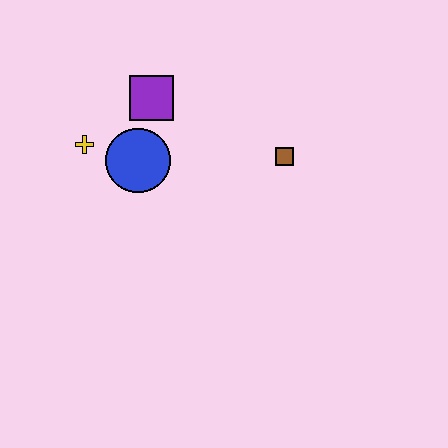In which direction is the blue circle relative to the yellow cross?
The blue circle is to the right of the yellow cross.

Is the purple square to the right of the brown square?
No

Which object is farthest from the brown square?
The yellow cross is farthest from the brown square.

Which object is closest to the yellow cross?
The blue circle is closest to the yellow cross.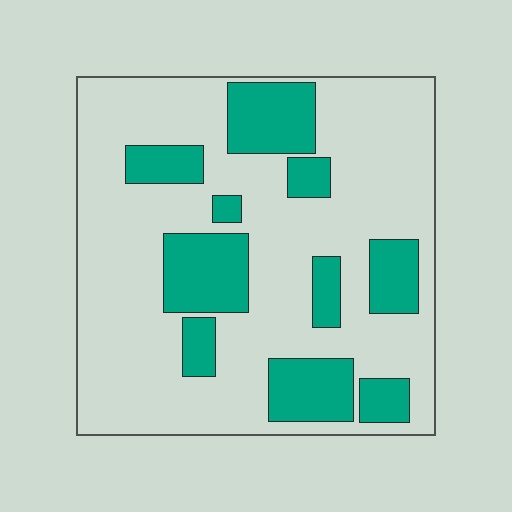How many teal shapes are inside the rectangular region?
10.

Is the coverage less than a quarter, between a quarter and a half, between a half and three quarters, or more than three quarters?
Between a quarter and a half.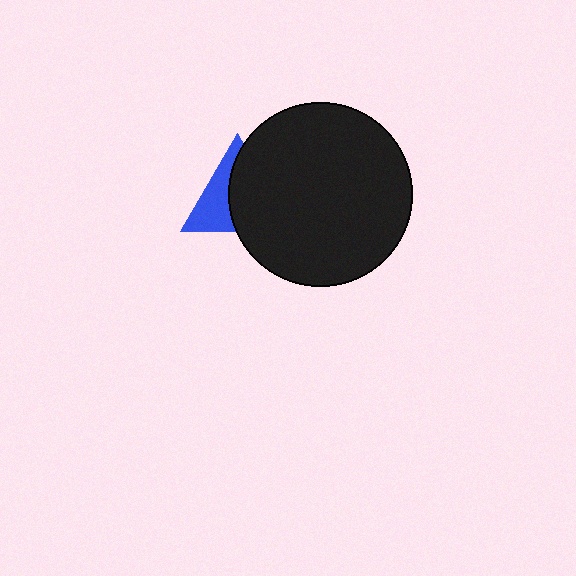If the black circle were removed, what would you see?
You would see the complete blue triangle.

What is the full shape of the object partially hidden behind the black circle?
The partially hidden object is a blue triangle.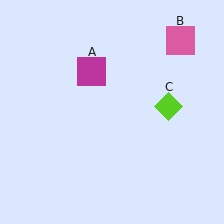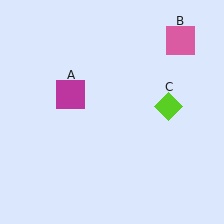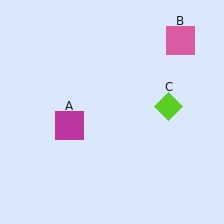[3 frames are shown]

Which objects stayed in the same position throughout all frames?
Pink square (object B) and lime diamond (object C) remained stationary.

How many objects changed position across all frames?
1 object changed position: magenta square (object A).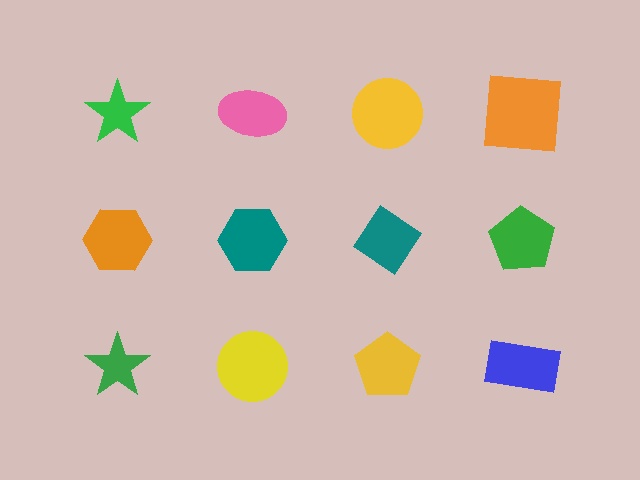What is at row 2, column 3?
A teal diamond.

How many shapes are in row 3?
4 shapes.